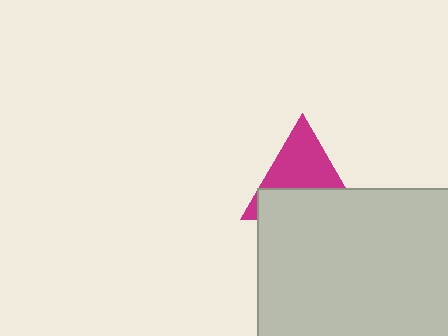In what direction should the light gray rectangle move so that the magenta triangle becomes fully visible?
The light gray rectangle should move down. That is the shortest direction to clear the overlap and leave the magenta triangle fully visible.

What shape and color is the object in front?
The object in front is a light gray rectangle.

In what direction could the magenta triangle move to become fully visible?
The magenta triangle could move up. That would shift it out from behind the light gray rectangle entirely.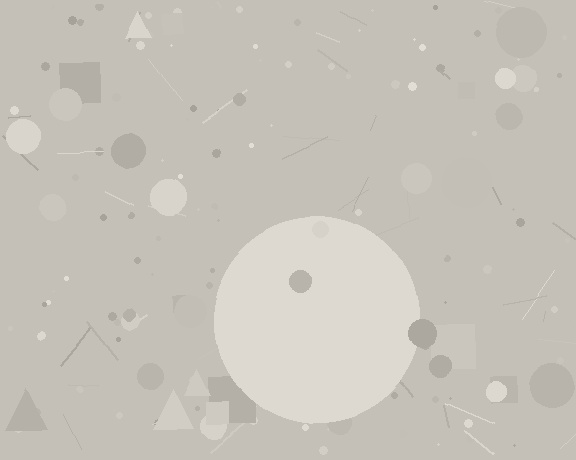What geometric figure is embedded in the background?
A circle is embedded in the background.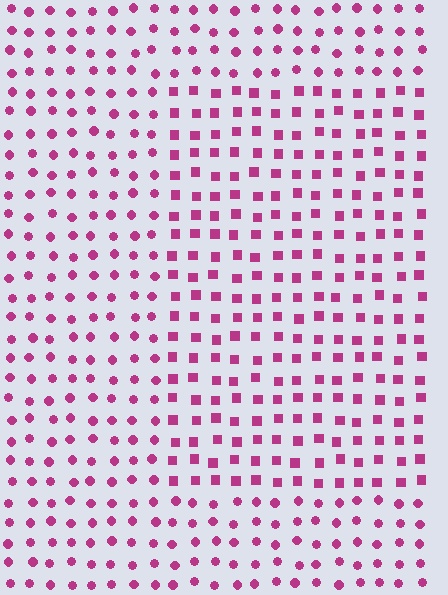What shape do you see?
I see a rectangle.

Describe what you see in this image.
The image is filled with small magenta elements arranged in a uniform grid. A rectangle-shaped region contains squares, while the surrounding area contains circles. The boundary is defined purely by the change in element shape.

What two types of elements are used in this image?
The image uses squares inside the rectangle region and circles outside it.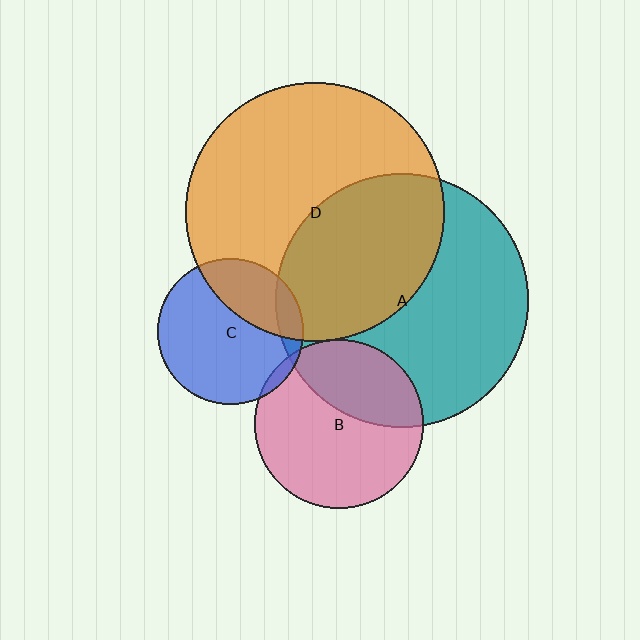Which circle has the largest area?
Circle D (orange).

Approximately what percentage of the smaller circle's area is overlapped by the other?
Approximately 40%.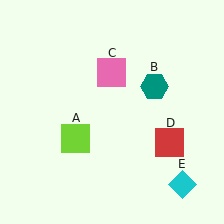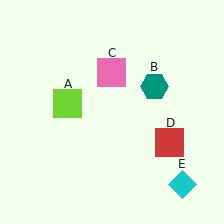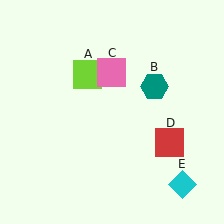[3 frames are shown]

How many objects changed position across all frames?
1 object changed position: lime square (object A).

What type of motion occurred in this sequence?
The lime square (object A) rotated clockwise around the center of the scene.